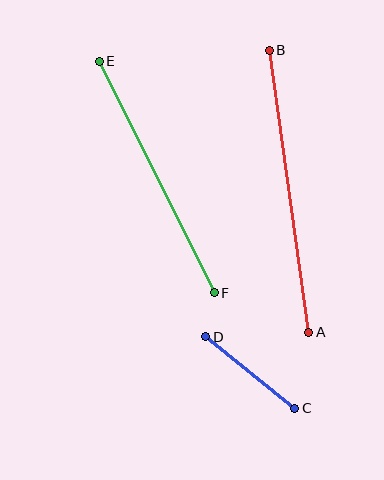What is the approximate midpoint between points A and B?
The midpoint is at approximately (289, 191) pixels.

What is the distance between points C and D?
The distance is approximately 114 pixels.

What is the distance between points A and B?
The distance is approximately 285 pixels.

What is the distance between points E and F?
The distance is approximately 258 pixels.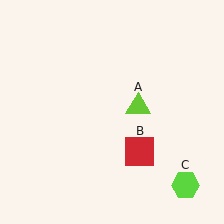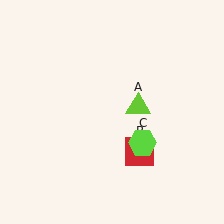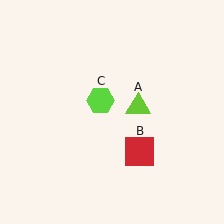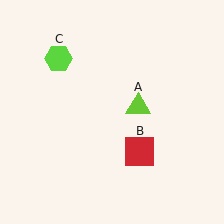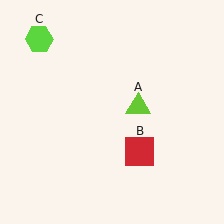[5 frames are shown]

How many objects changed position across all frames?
1 object changed position: lime hexagon (object C).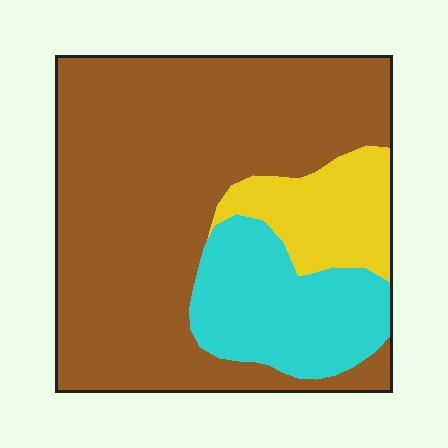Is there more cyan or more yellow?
Cyan.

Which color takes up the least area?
Yellow, at roughly 15%.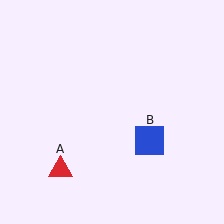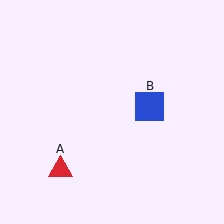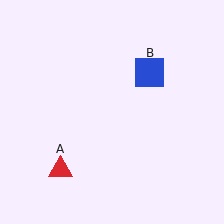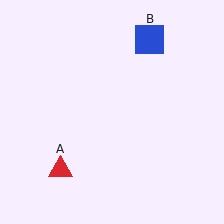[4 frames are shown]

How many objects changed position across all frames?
1 object changed position: blue square (object B).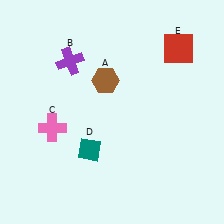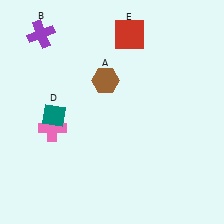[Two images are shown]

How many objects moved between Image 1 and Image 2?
3 objects moved between the two images.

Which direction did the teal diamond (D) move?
The teal diamond (D) moved left.